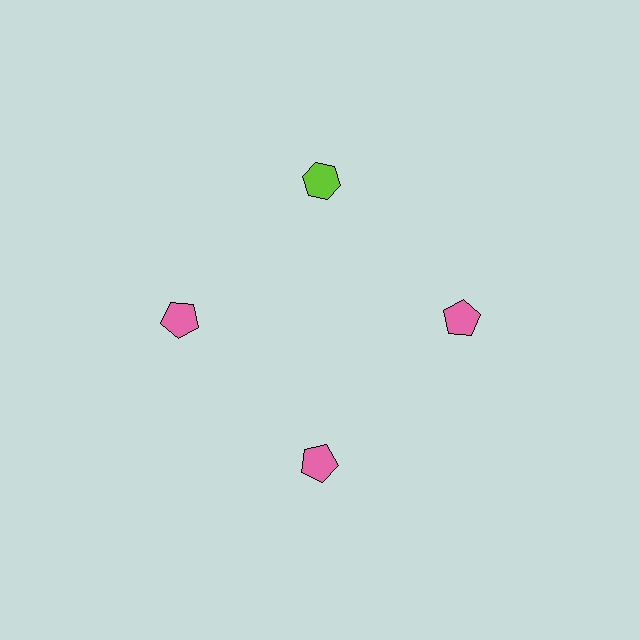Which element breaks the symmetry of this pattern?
The lime hexagon at roughly the 12 o'clock position breaks the symmetry. All other shapes are pink pentagons.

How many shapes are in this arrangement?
There are 4 shapes arranged in a ring pattern.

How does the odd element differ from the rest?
It differs in both color (lime instead of pink) and shape (hexagon instead of pentagon).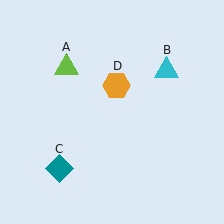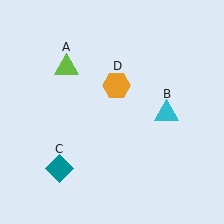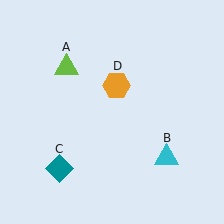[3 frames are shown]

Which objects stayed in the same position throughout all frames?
Lime triangle (object A) and teal diamond (object C) and orange hexagon (object D) remained stationary.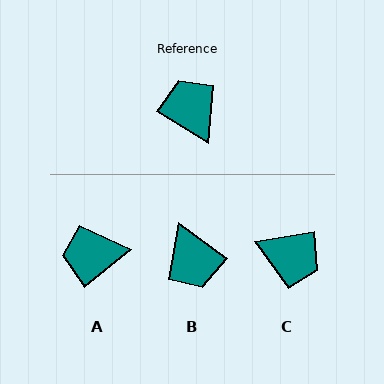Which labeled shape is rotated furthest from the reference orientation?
B, about 175 degrees away.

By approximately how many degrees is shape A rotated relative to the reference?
Approximately 70 degrees counter-clockwise.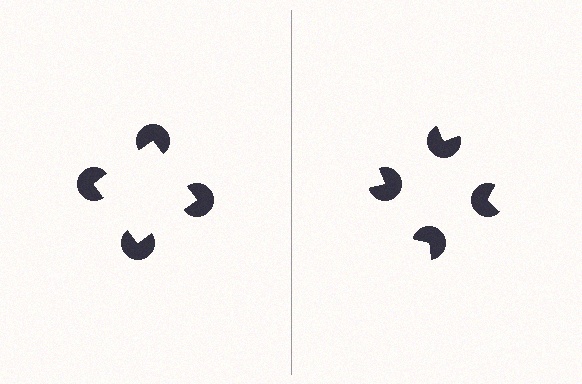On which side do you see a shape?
An illusory square appears on the left side. On the right side the wedge cuts are rotated, so no coherent shape forms.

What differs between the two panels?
The pac-man discs are positioned identically on both sides; only the wedge orientations differ. On the left they align to a square; on the right they are misaligned.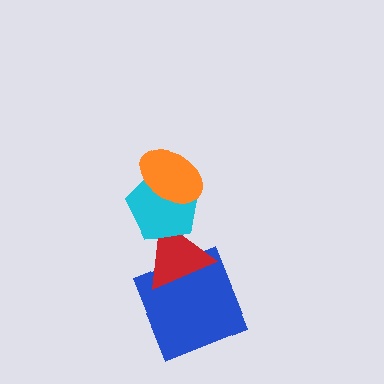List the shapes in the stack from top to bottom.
From top to bottom: the orange ellipse, the cyan pentagon, the red triangle, the blue square.